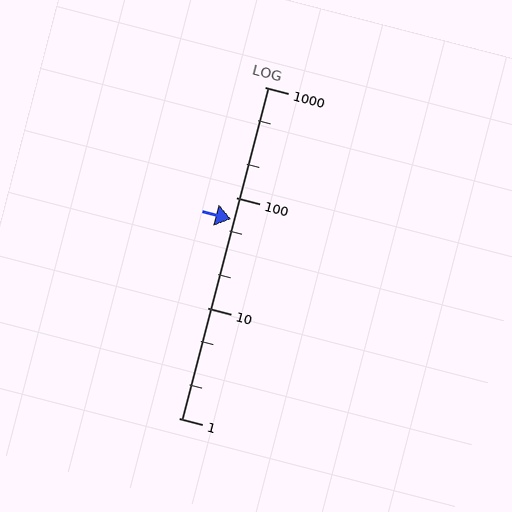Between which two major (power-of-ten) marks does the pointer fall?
The pointer is between 10 and 100.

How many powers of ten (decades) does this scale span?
The scale spans 3 decades, from 1 to 1000.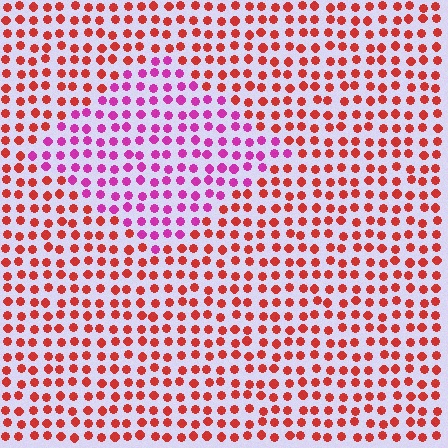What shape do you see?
I see a diamond.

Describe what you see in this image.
The image is filled with small red elements in a uniform arrangement. A diamond-shaped region is visible where the elements are tinted to a slightly different hue, forming a subtle color boundary.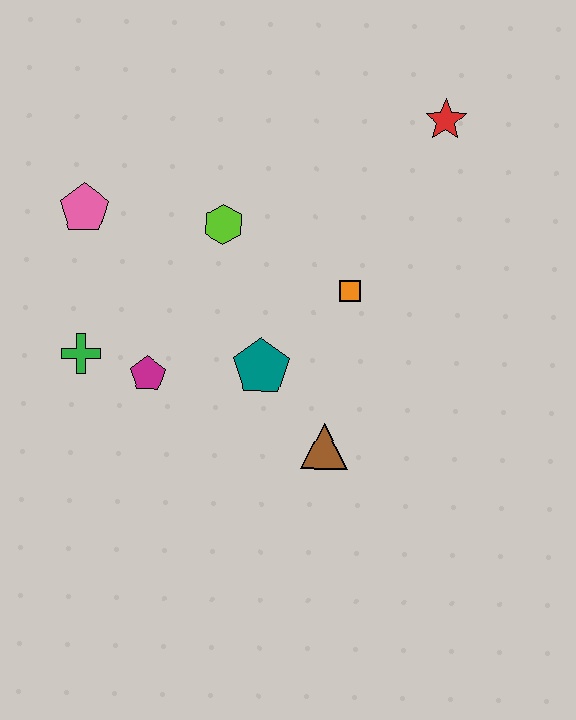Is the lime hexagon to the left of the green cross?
No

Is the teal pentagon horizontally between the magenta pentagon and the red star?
Yes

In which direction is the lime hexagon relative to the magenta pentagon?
The lime hexagon is above the magenta pentagon.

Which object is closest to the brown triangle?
The teal pentagon is closest to the brown triangle.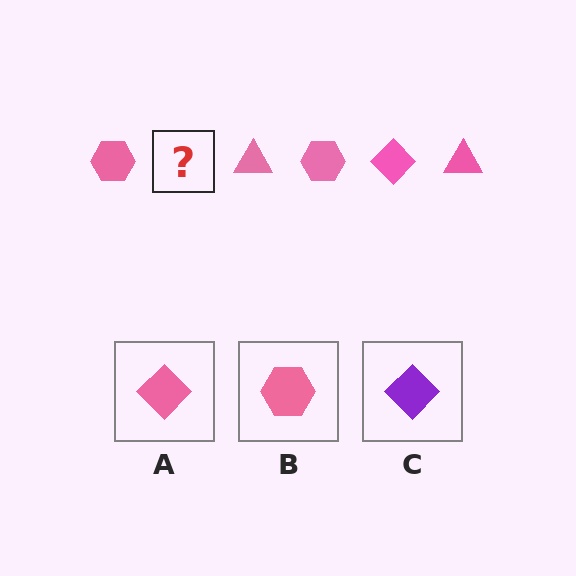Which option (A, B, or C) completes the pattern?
A.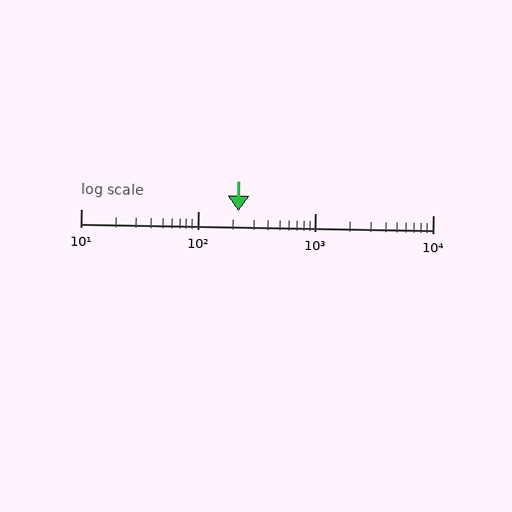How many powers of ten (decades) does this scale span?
The scale spans 3 decades, from 10 to 10000.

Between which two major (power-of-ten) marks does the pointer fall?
The pointer is between 100 and 1000.